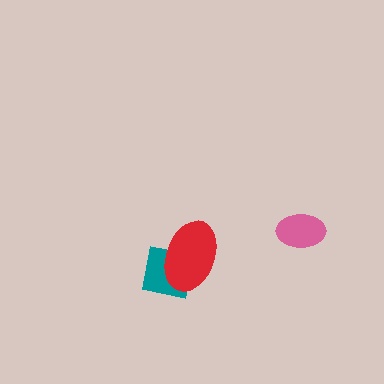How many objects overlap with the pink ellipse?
0 objects overlap with the pink ellipse.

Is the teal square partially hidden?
Yes, it is partially covered by another shape.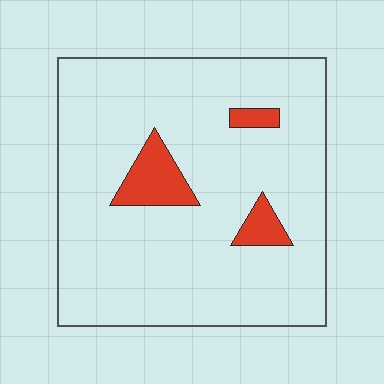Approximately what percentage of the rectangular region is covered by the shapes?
Approximately 10%.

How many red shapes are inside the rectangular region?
3.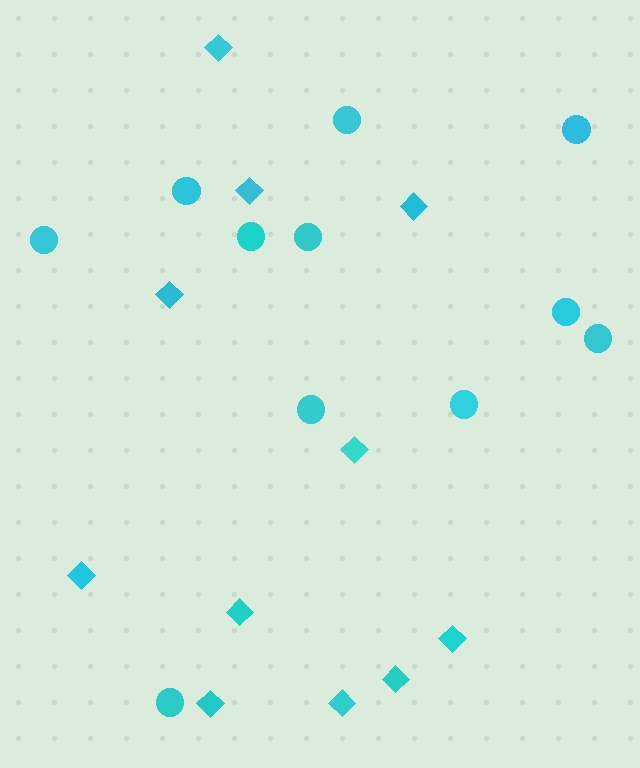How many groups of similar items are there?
There are 2 groups: one group of diamonds (11) and one group of circles (11).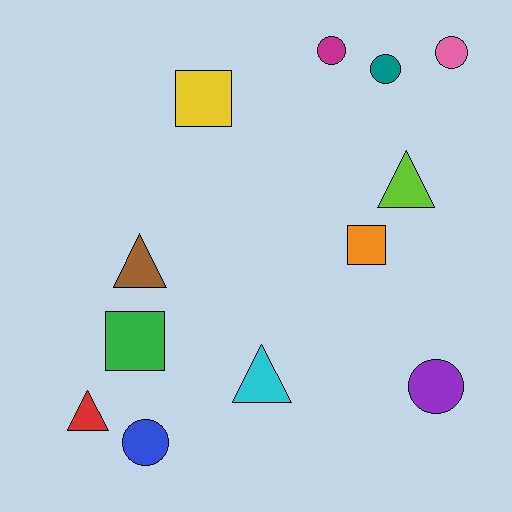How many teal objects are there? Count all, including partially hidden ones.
There is 1 teal object.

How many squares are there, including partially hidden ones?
There are 3 squares.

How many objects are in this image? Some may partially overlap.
There are 12 objects.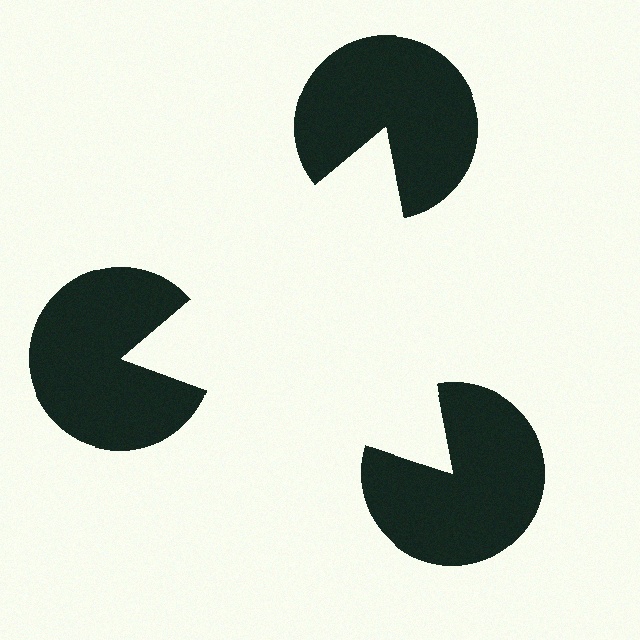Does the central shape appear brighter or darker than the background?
It typically appears slightly brighter than the background, even though no actual brightness change is drawn.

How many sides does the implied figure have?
3 sides.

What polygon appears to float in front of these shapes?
An illusory triangle — its edges are inferred from the aligned wedge cuts in the pac-man discs, not physically drawn.